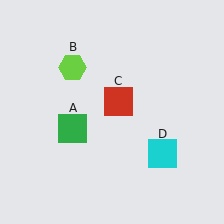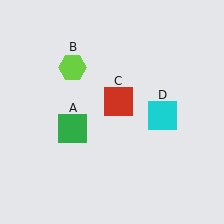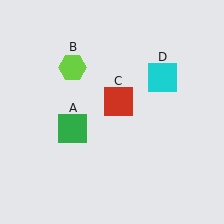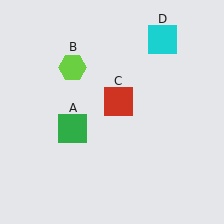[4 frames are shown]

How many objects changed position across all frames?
1 object changed position: cyan square (object D).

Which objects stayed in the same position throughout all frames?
Green square (object A) and lime hexagon (object B) and red square (object C) remained stationary.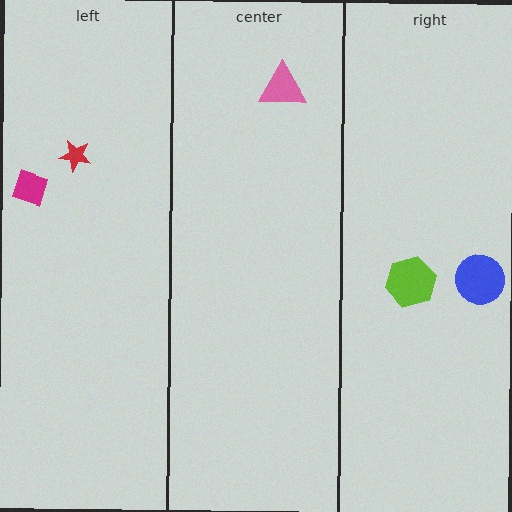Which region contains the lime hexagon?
The right region.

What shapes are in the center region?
The pink triangle.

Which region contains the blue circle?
The right region.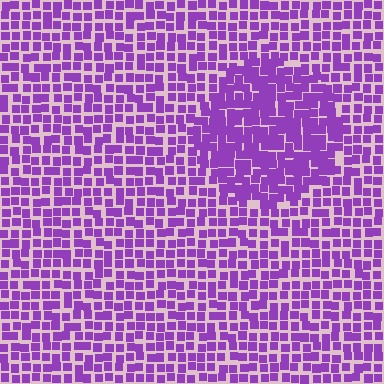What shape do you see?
I see a circle.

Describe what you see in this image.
The image contains small purple elements arranged at two different densities. A circle-shaped region is visible where the elements are more densely packed than the surrounding area.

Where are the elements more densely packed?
The elements are more densely packed inside the circle boundary.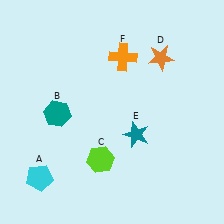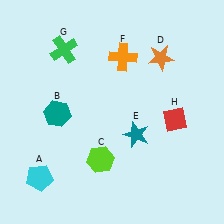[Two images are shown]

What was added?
A green cross (G), a red diamond (H) were added in Image 2.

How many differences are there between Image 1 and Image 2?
There are 2 differences between the two images.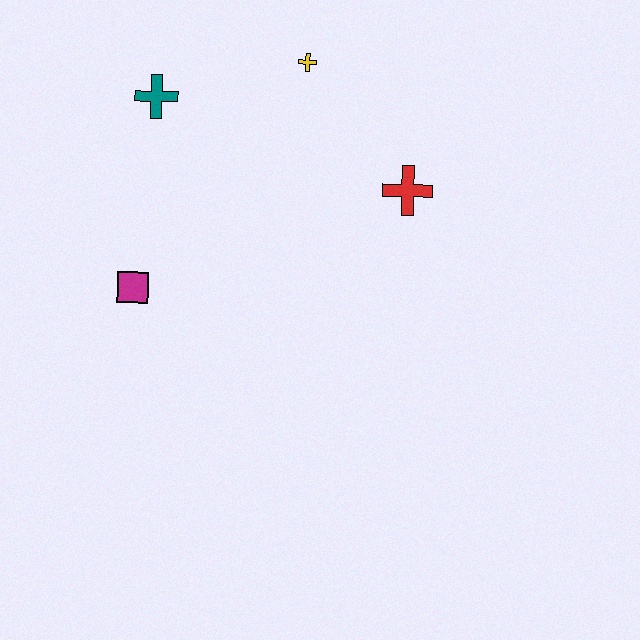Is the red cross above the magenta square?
Yes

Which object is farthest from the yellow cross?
The magenta square is farthest from the yellow cross.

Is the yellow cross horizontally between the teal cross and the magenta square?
No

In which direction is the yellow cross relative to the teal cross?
The yellow cross is to the right of the teal cross.